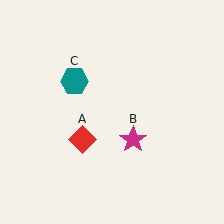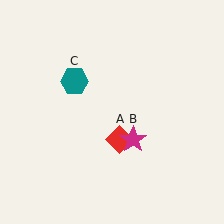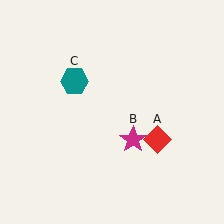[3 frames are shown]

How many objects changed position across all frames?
1 object changed position: red diamond (object A).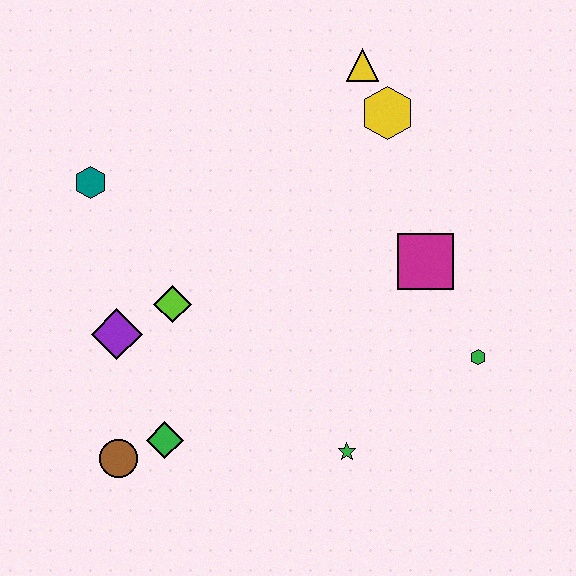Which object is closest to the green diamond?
The brown circle is closest to the green diamond.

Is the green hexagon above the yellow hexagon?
No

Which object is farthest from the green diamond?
The yellow triangle is farthest from the green diamond.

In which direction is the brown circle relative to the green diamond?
The brown circle is to the left of the green diamond.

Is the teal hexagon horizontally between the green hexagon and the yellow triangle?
No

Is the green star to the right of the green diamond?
Yes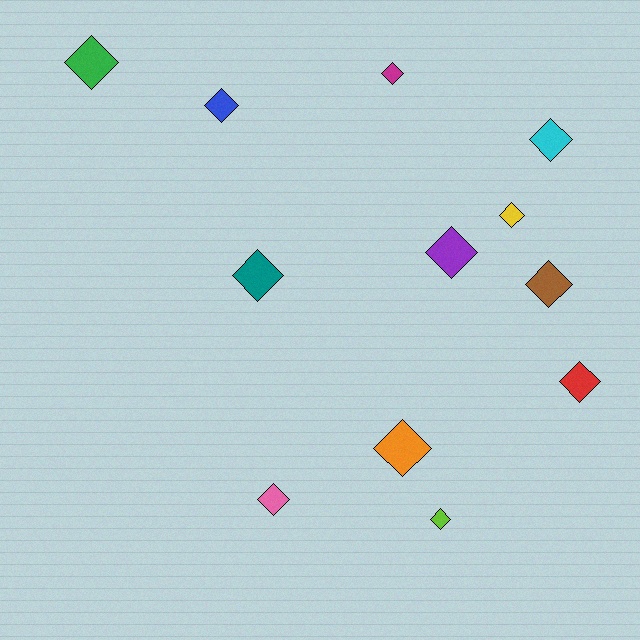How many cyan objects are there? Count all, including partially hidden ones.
There is 1 cyan object.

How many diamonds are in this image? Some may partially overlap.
There are 12 diamonds.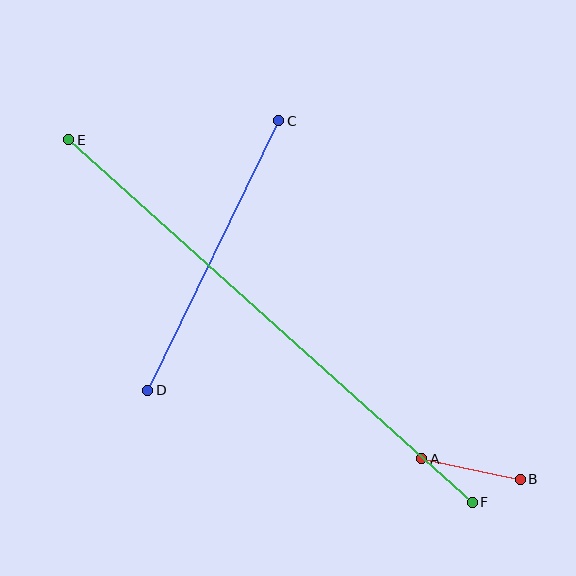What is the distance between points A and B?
The distance is approximately 101 pixels.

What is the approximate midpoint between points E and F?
The midpoint is at approximately (270, 321) pixels.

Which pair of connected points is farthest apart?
Points E and F are farthest apart.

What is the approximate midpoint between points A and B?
The midpoint is at approximately (471, 469) pixels.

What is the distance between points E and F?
The distance is approximately 542 pixels.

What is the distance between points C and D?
The distance is approximately 299 pixels.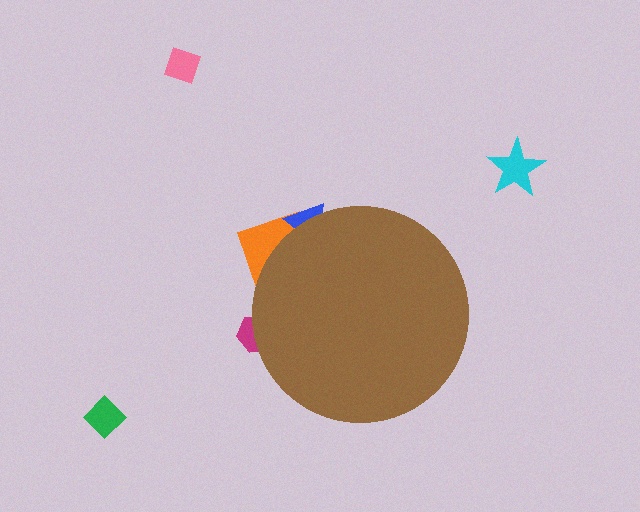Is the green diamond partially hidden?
No, the green diamond is fully visible.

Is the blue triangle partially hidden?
Yes, the blue triangle is partially hidden behind the brown circle.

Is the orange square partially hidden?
Yes, the orange square is partially hidden behind the brown circle.